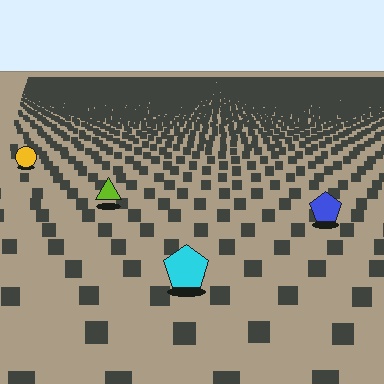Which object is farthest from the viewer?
The yellow circle is farthest from the viewer. It appears smaller and the ground texture around it is denser.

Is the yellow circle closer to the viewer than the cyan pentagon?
No. The cyan pentagon is closer — you can tell from the texture gradient: the ground texture is coarser near it.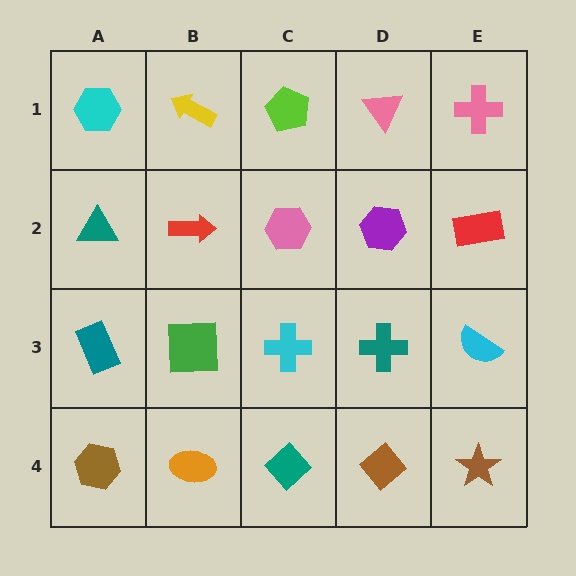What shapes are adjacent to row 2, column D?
A pink triangle (row 1, column D), a teal cross (row 3, column D), a pink hexagon (row 2, column C), a red rectangle (row 2, column E).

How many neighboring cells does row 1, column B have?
3.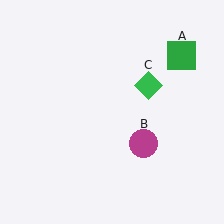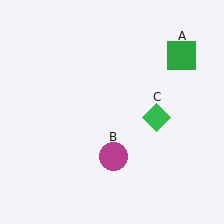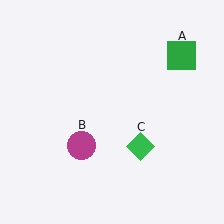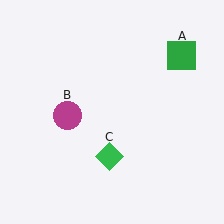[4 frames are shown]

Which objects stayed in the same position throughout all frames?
Green square (object A) remained stationary.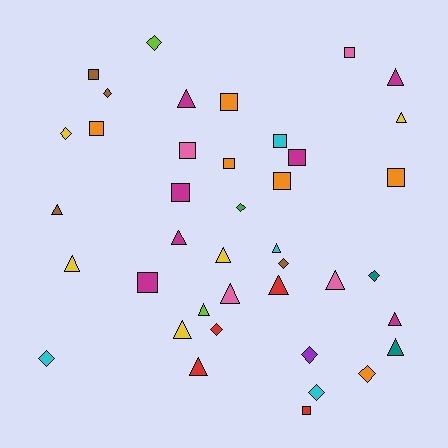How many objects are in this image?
There are 40 objects.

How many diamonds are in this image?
There are 11 diamonds.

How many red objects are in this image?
There are 4 red objects.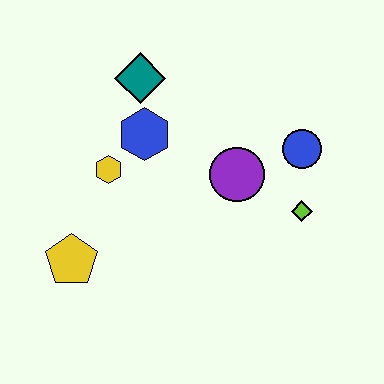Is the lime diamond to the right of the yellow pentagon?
Yes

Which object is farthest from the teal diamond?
The lime diamond is farthest from the teal diamond.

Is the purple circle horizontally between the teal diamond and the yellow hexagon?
No